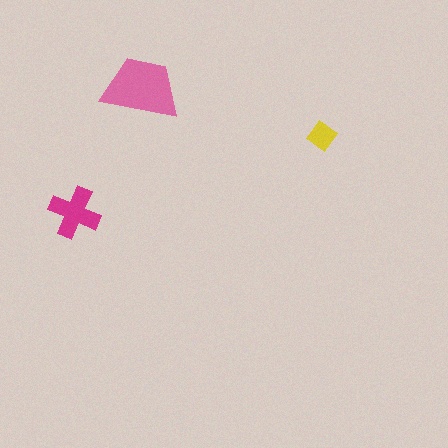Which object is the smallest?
The yellow diamond.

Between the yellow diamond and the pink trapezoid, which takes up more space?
The pink trapezoid.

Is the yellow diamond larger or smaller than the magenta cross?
Smaller.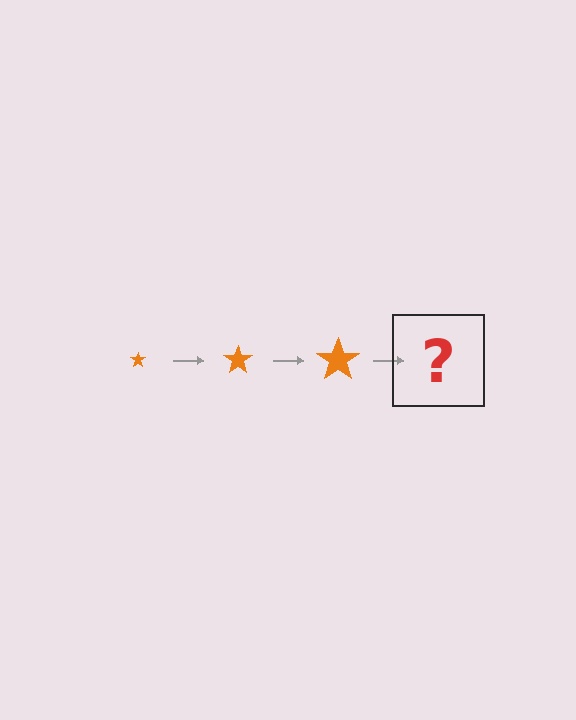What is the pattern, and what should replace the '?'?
The pattern is that the star gets progressively larger each step. The '?' should be an orange star, larger than the previous one.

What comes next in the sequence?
The next element should be an orange star, larger than the previous one.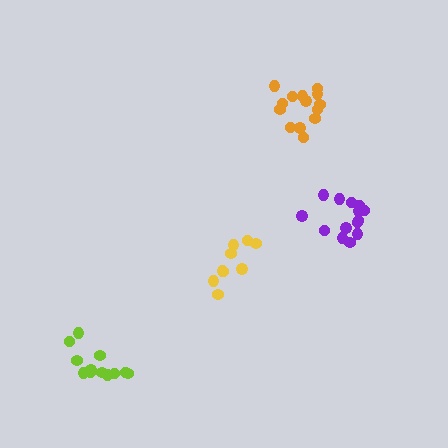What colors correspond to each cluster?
The clusters are colored: yellow, orange, purple, lime.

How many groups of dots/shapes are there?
There are 4 groups.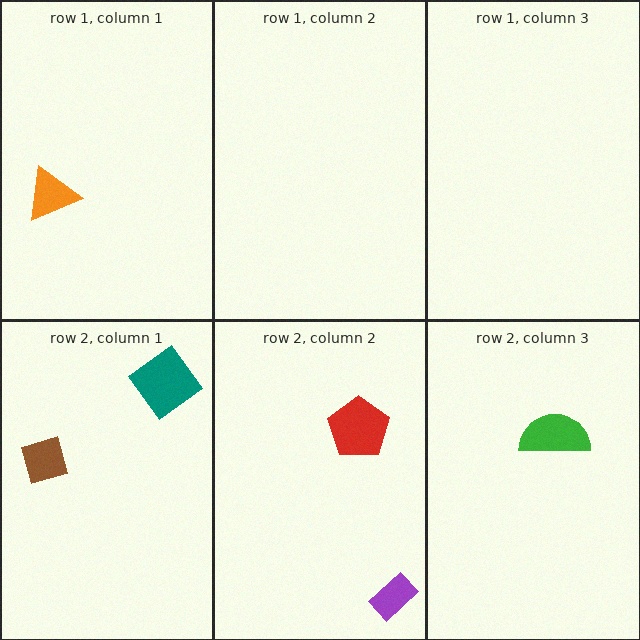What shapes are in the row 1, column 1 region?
The orange triangle.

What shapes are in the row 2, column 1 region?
The brown diamond, the teal diamond.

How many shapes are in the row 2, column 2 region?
2.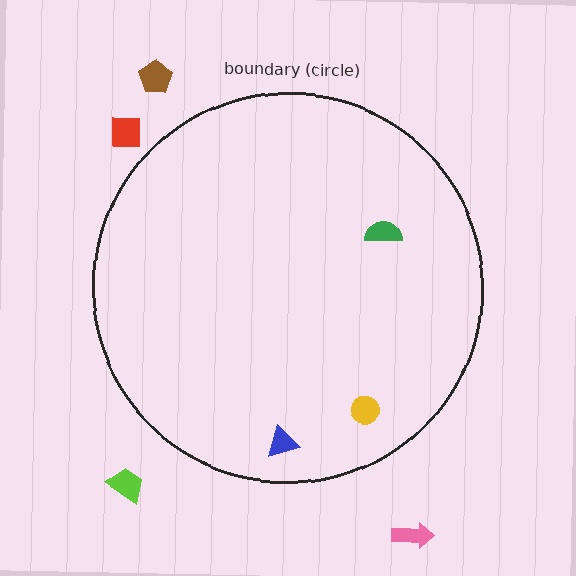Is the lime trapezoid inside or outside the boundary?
Outside.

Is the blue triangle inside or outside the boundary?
Inside.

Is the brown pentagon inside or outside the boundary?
Outside.